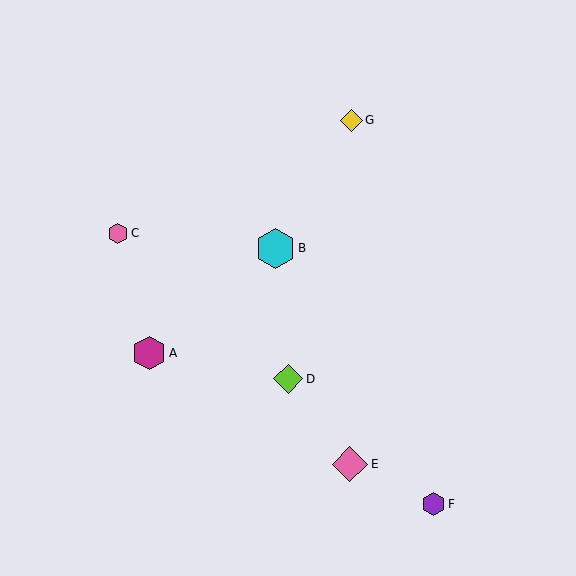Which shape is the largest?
The cyan hexagon (labeled B) is the largest.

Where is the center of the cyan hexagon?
The center of the cyan hexagon is at (275, 248).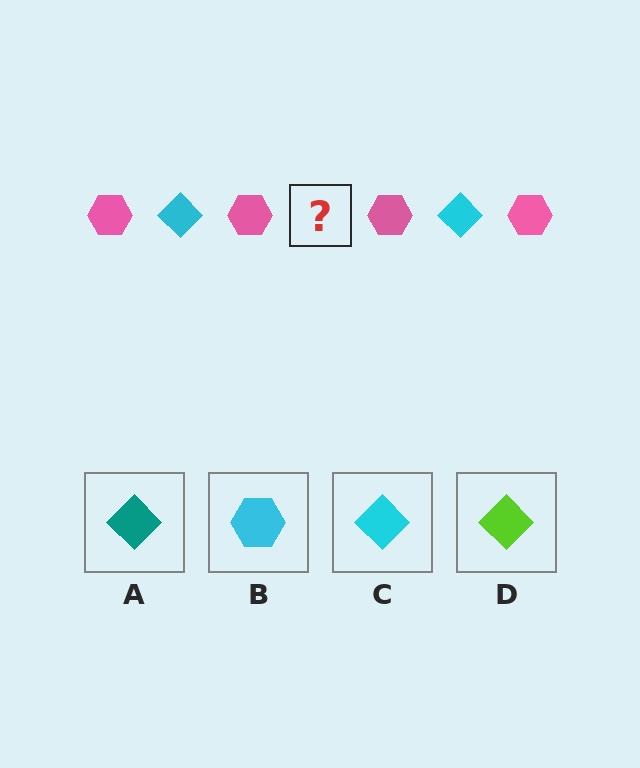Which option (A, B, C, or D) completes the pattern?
C.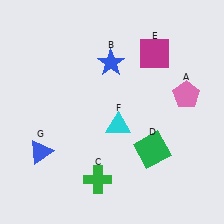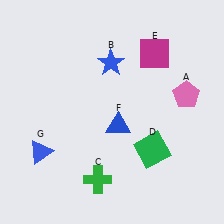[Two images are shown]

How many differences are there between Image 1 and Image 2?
There is 1 difference between the two images.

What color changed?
The triangle (F) changed from cyan in Image 1 to blue in Image 2.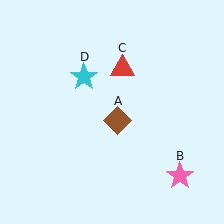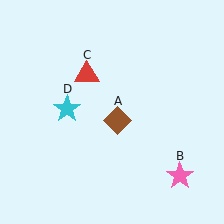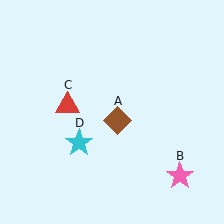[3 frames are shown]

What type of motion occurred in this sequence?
The red triangle (object C), cyan star (object D) rotated counterclockwise around the center of the scene.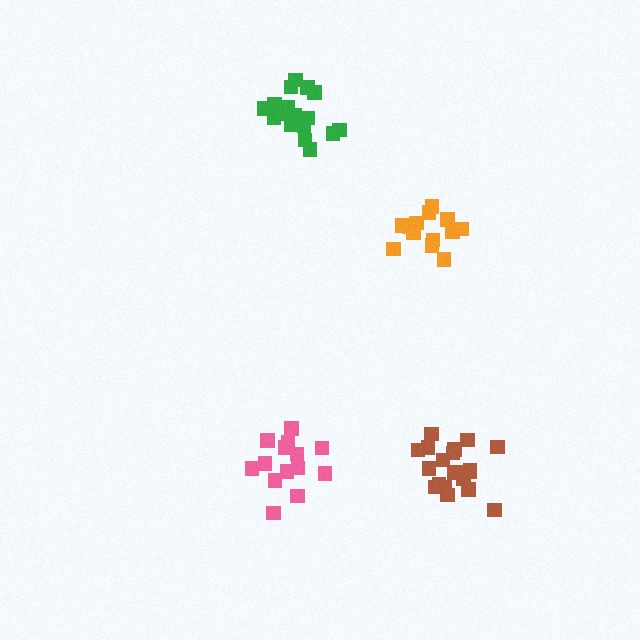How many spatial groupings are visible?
There are 4 spatial groupings.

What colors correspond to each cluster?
The clusters are colored: pink, orange, brown, green.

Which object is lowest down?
The brown cluster is bottommost.